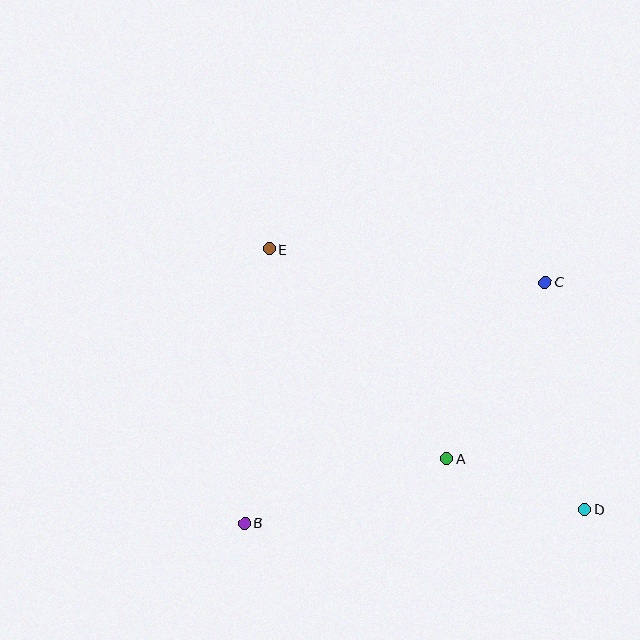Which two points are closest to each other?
Points A and D are closest to each other.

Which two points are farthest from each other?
Points D and E are farthest from each other.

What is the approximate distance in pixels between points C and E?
The distance between C and E is approximately 278 pixels.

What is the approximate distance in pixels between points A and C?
The distance between A and C is approximately 202 pixels.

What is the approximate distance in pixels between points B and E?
The distance between B and E is approximately 275 pixels.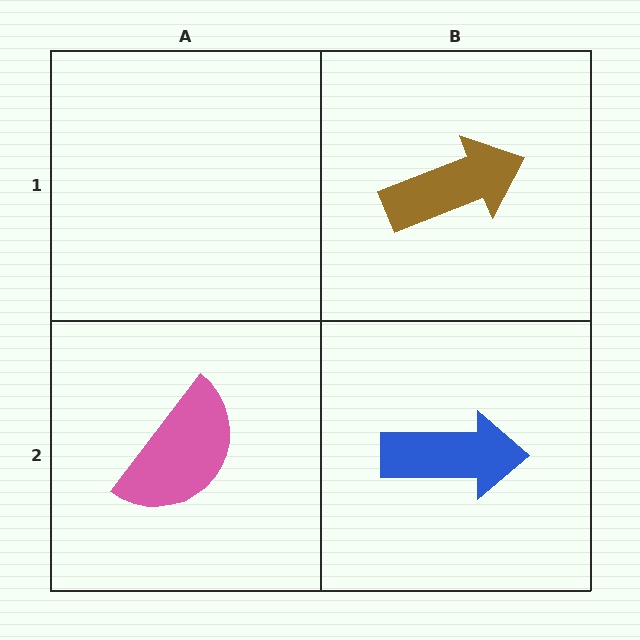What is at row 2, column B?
A blue arrow.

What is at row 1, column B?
A brown arrow.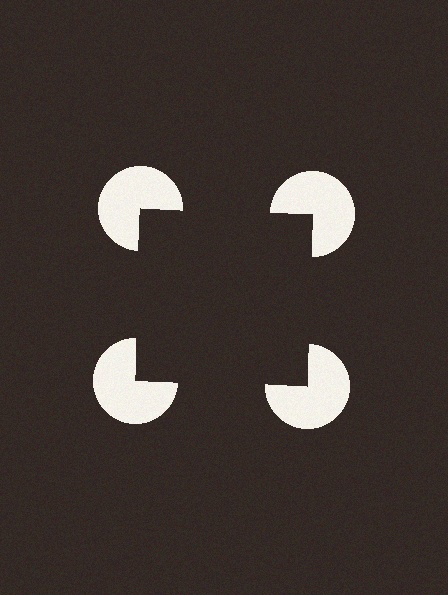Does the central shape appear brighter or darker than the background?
It typically appears slightly darker than the background, even though no actual brightness change is drawn.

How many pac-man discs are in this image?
There are 4 — one at each vertex of the illusory square.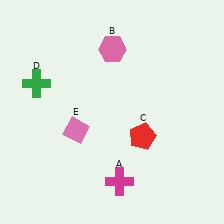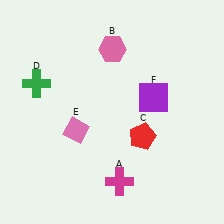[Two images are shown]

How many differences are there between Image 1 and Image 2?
There is 1 difference between the two images.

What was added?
A purple square (F) was added in Image 2.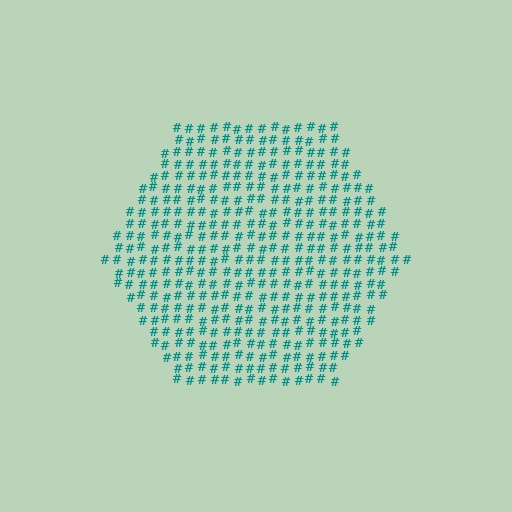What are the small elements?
The small elements are hash symbols.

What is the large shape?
The large shape is a hexagon.